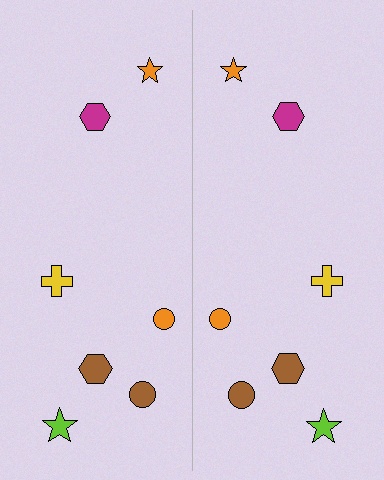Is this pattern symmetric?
Yes, this pattern has bilateral (reflection) symmetry.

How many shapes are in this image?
There are 14 shapes in this image.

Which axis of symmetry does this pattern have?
The pattern has a vertical axis of symmetry running through the center of the image.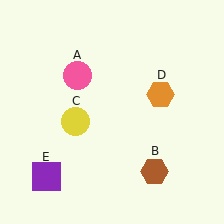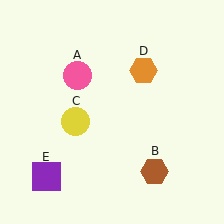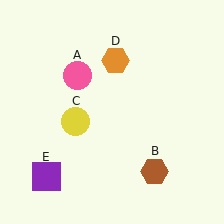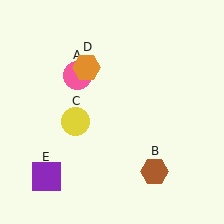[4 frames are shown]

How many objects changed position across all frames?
1 object changed position: orange hexagon (object D).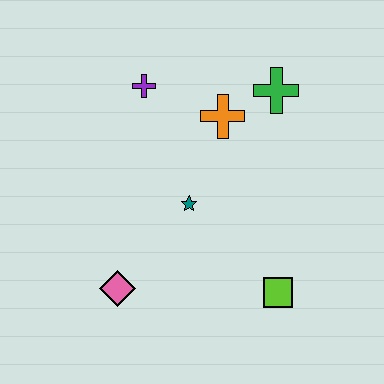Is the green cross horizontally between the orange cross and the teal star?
No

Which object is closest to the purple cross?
The orange cross is closest to the purple cross.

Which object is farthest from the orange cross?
The pink diamond is farthest from the orange cross.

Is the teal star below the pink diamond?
No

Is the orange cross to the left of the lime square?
Yes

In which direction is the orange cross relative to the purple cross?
The orange cross is to the right of the purple cross.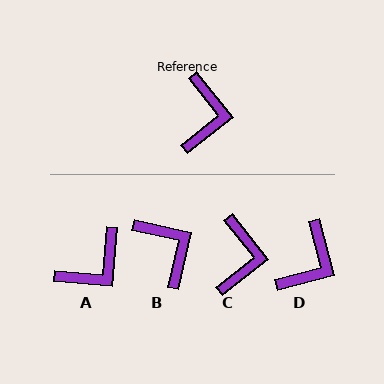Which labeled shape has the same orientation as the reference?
C.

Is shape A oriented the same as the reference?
No, it is off by about 44 degrees.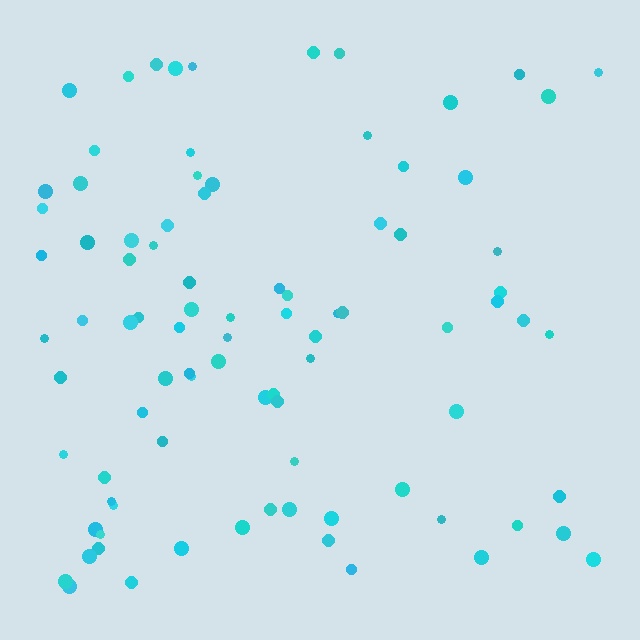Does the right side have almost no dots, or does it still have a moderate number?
Still a moderate number, just noticeably fewer than the left.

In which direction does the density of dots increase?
From right to left, with the left side densest.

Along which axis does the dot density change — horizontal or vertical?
Horizontal.